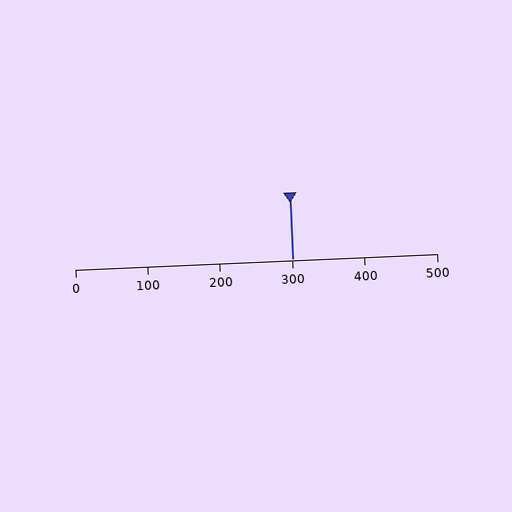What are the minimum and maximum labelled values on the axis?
The axis runs from 0 to 500.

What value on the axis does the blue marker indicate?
The marker indicates approximately 300.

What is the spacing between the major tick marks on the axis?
The major ticks are spaced 100 apart.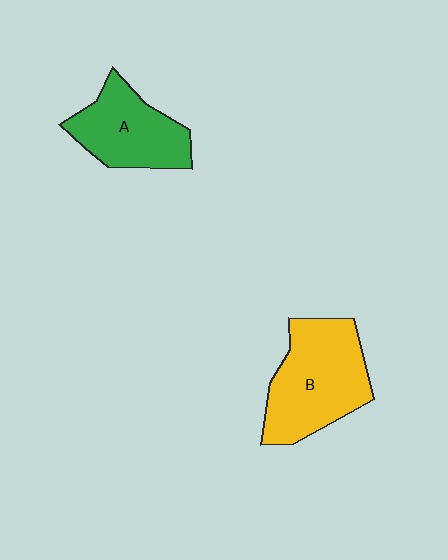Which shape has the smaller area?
Shape A (green).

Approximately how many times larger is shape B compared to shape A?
Approximately 1.3 times.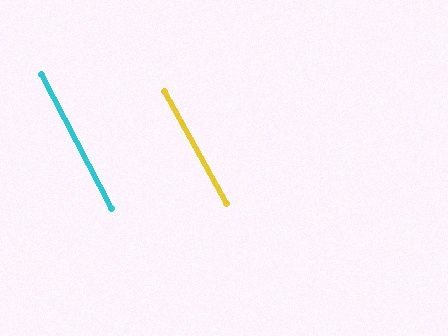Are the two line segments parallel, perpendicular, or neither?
Parallel — their directions differ by only 1.6°.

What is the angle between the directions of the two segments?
Approximately 2 degrees.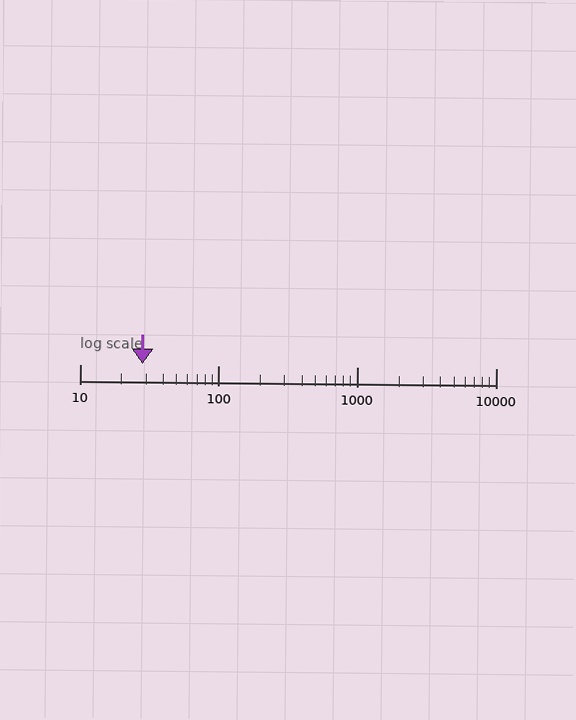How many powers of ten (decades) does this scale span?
The scale spans 3 decades, from 10 to 10000.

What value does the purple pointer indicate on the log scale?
The pointer indicates approximately 28.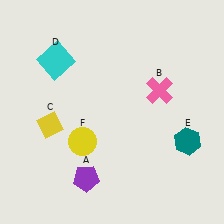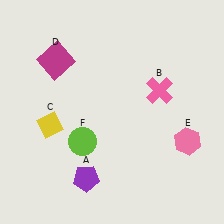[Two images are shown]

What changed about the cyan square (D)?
In Image 1, D is cyan. In Image 2, it changed to magenta.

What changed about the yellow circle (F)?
In Image 1, F is yellow. In Image 2, it changed to lime.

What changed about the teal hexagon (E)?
In Image 1, E is teal. In Image 2, it changed to pink.